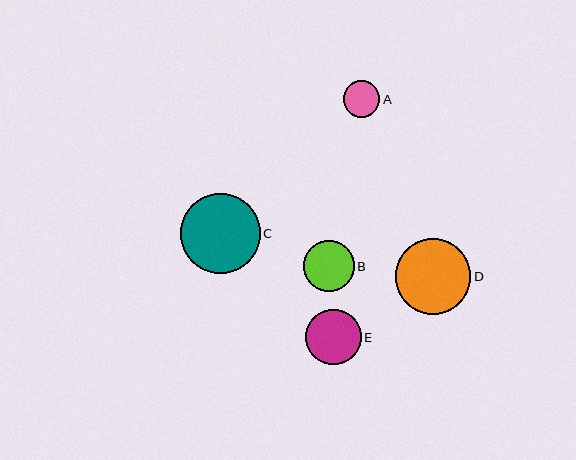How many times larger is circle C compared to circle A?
Circle C is approximately 2.2 times the size of circle A.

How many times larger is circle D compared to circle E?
Circle D is approximately 1.4 times the size of circle E.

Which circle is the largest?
Circle C is the largest with a size of approximately 80 pixels.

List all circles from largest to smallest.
From largest to smallest: C, D, E, B, A.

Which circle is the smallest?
Circle A is the smallest with a size of approximately 37 pixels.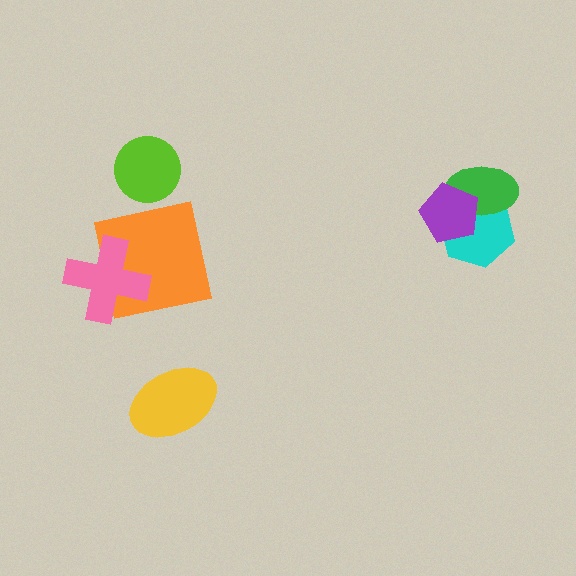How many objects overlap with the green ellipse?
2 objects overlap with the green ellipse.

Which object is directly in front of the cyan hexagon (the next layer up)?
The green ellipse is directly in front of the cyan hexagon.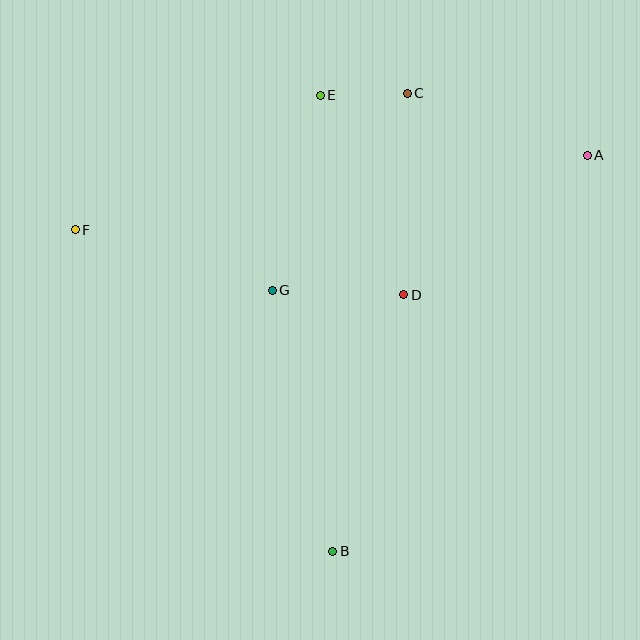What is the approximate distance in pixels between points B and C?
The distance between B and C is approximately 464 pixels.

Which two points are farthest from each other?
Points A and F are farthest from each other.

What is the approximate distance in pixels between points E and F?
The distance between E and F is approximately 279 pixels.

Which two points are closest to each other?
Points C and E are closest to each other.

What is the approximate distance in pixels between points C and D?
The distance between C and D is approximately 201 pixels.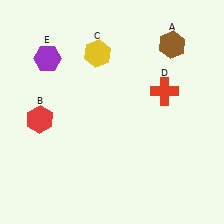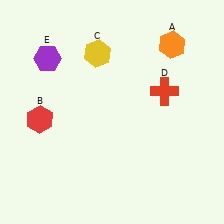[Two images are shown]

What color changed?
The hexagon (A) changed from brown in Image 1 to orange in Image 2.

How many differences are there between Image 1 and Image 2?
There is 1 difference between the two images.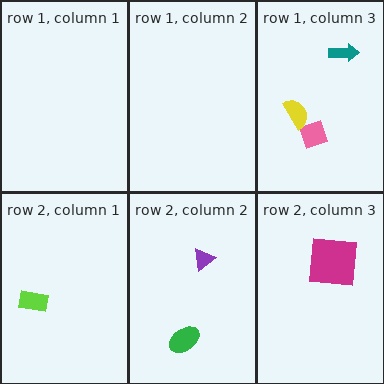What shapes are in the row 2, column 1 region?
The lime rectangle.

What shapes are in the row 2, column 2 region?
The green ellipse, the purple triangle.